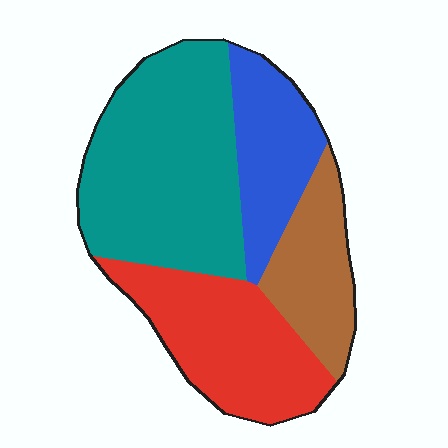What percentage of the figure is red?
Red covers about 25% of the figure.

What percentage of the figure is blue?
Blue takes up about one sixth (1/6) of the figure.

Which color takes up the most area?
Teal, at roughly 40%.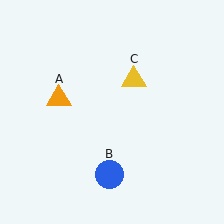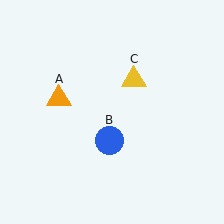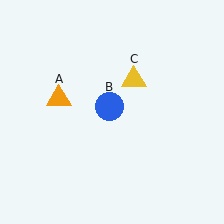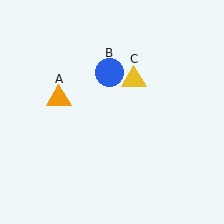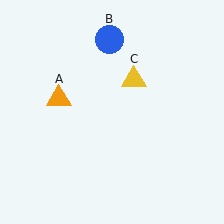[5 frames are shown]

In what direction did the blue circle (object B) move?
The blue circle (object B) moved up.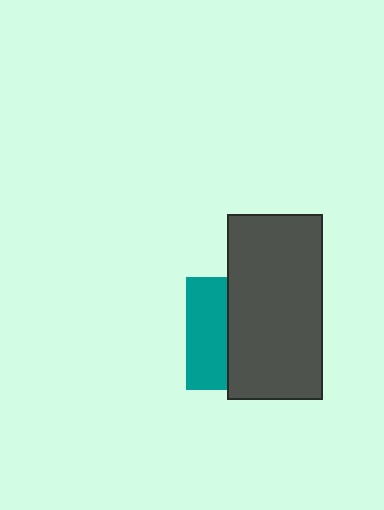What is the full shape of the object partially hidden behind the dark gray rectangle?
The partially hidden object is a teal square.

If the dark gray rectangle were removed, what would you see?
You would see the complete teal square.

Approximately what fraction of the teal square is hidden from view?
Roughly 63% of the teal square is hidden behind the dark gray rectangle.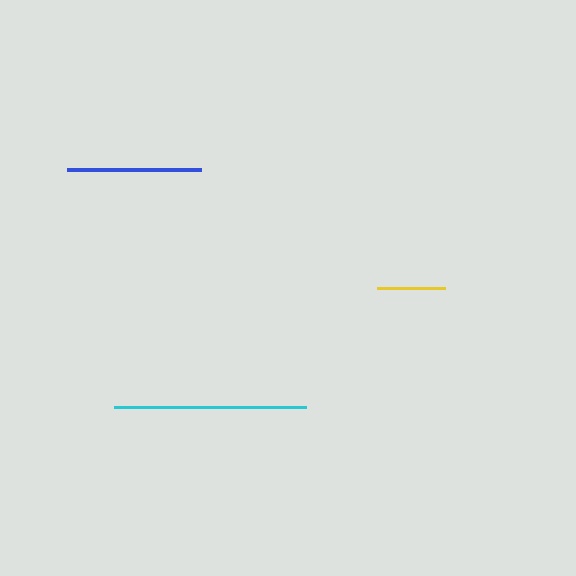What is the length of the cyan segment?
The cyan segment is approximately 191 pixels long.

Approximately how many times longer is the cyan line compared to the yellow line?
The cyan line is approximately 2.8 times the length of the yellow line.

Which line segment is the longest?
The cyan line is the longest at approximately 191 pixels.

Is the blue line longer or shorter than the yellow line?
The blue line is longer than the yellow line.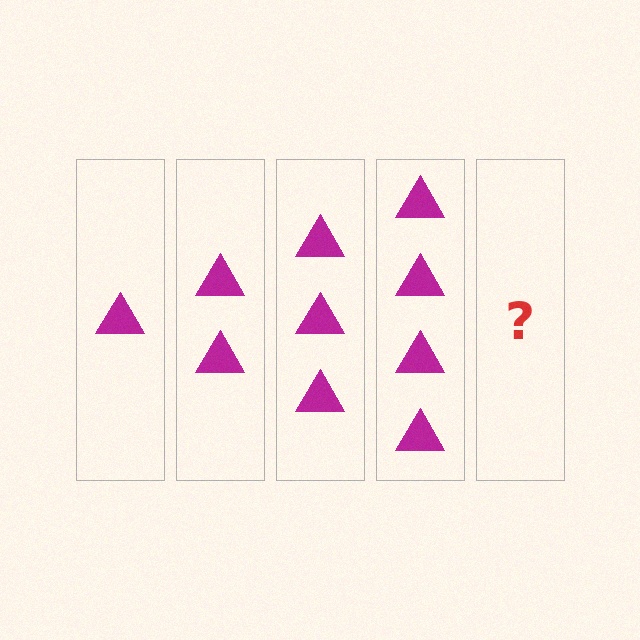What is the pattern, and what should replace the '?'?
The pattern is that each step adds one more triangle. The '?' should be 5 triangles.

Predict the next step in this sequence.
The next step is 5 triangles.